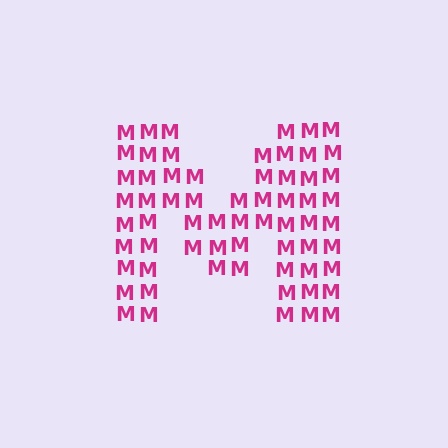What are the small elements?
The small elements are letter M's.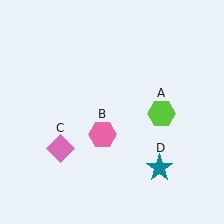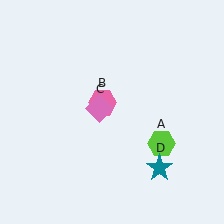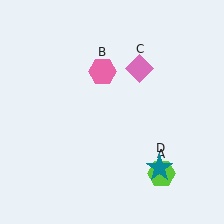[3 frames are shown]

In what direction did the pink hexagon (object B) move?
The pink hexagon (object B) moved up.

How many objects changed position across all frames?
3 objects changed position: lime hexagon (object A), pink hexagon (object B), pink diamond (object C).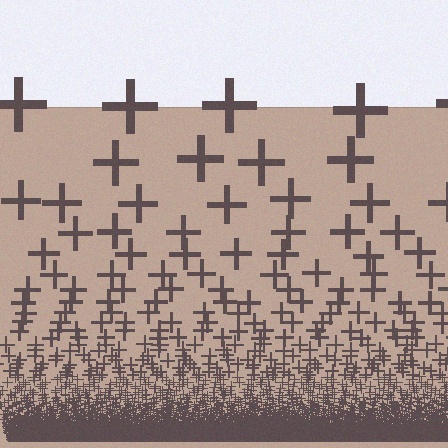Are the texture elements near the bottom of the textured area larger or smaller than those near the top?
Smaller. The gradient is inverted — elements near the bottom are smaller and denser.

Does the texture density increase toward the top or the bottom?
Density increases toward the bottom.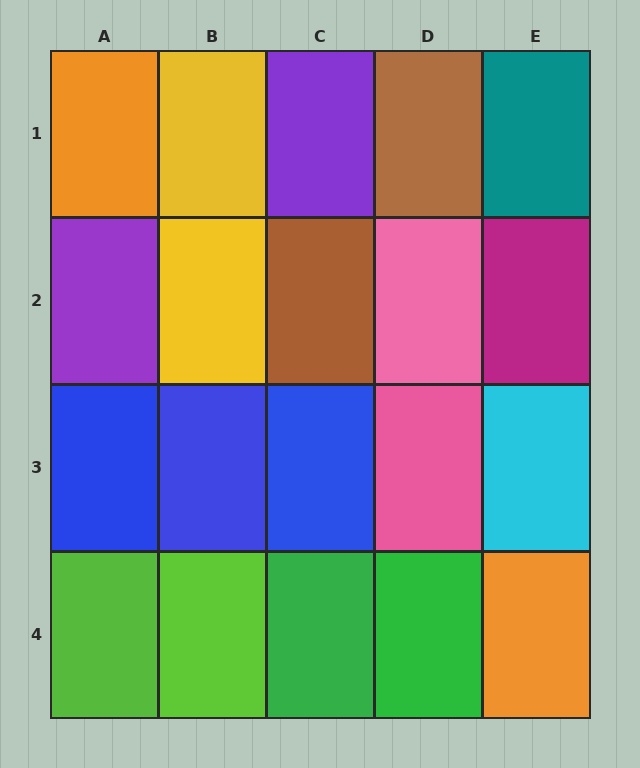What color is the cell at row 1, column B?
Yellow.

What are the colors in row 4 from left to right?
Lime, lime, green, green, orange.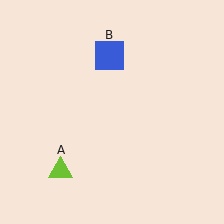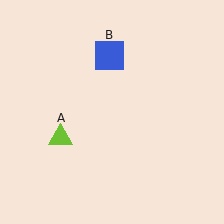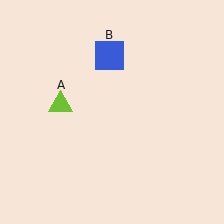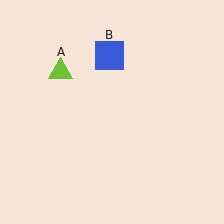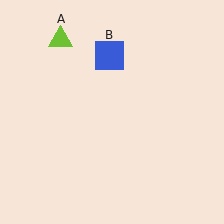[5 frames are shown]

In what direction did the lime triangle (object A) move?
The lime triangle (object A) moved up.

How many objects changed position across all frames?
1 object changed position: lime triangle (object A).